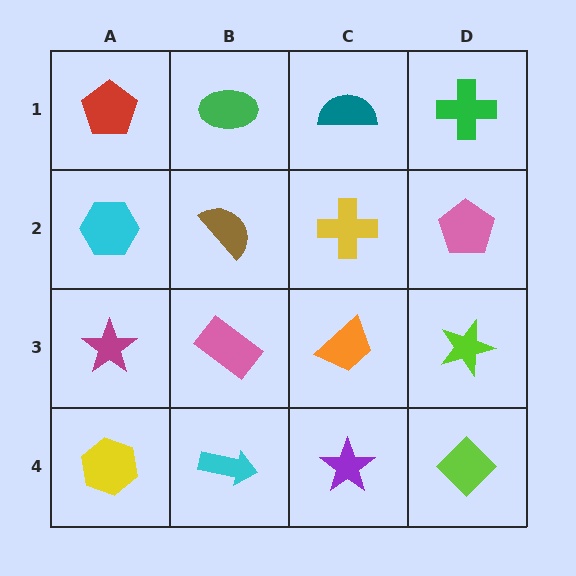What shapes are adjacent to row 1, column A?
A cyan hexagon (row 2, column A), a green ellipse (row 1, column B).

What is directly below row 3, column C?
A purple star.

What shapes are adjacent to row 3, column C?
A yellow cross (row 2, column C), a purple star (row 4, column C), a pink rectangle (row 3, column B), a lime star (row 3, column D).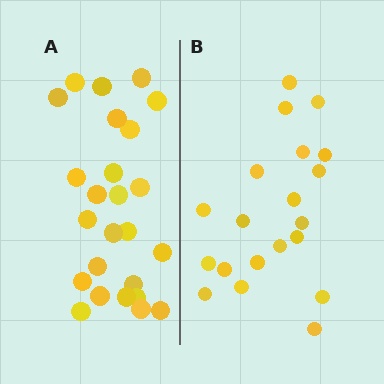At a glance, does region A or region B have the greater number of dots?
Region A (the left region) has more dots.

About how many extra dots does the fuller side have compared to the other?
Region A has about 5 more dots than region B.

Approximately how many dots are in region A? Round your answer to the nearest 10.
About 20 dots. (The exact count is 25, which rounds to 20.)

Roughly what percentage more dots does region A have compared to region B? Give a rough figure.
About 25% more.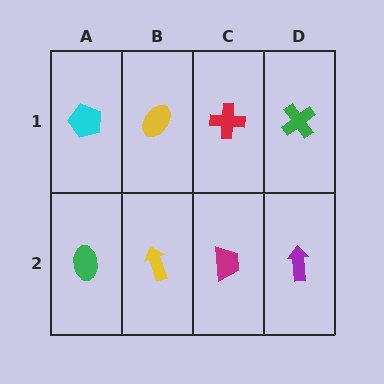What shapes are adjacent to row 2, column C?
A red cross (row 1, column C), a yellow arrow (row 2, column B), a purple arrow (row 2, column D).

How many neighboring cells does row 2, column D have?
2.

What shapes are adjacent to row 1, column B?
A yellow arrow (row 2, column B), a cyan pentagon (row 1, column A), a red cross (row 1, column C).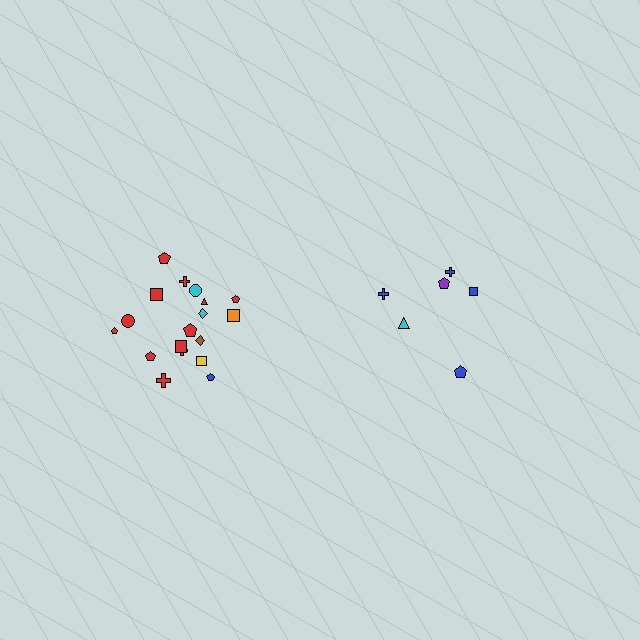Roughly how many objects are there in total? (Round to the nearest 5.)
Roughly 25 objects in total.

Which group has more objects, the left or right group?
The left group.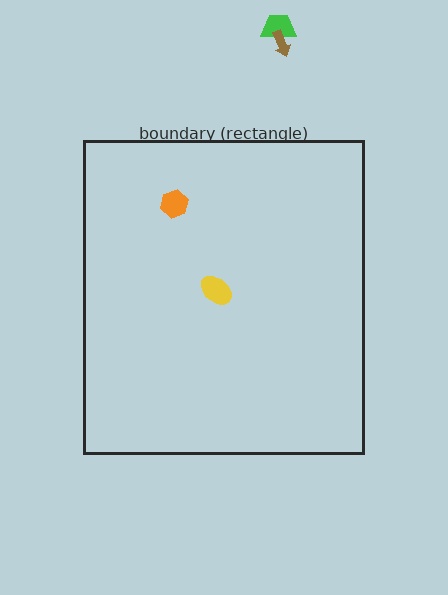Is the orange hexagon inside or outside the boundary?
Inside.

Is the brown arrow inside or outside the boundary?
Outside.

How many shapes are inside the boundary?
2 inside, 2 outside.